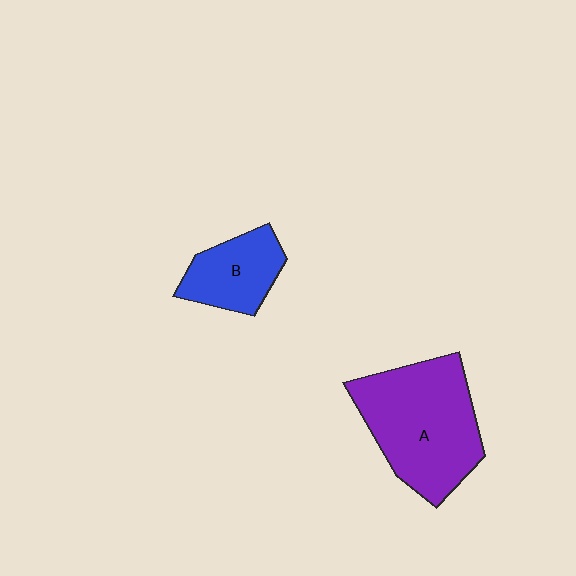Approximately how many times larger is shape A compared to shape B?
Approximately 2.1 times.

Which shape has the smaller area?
Shape B (blue).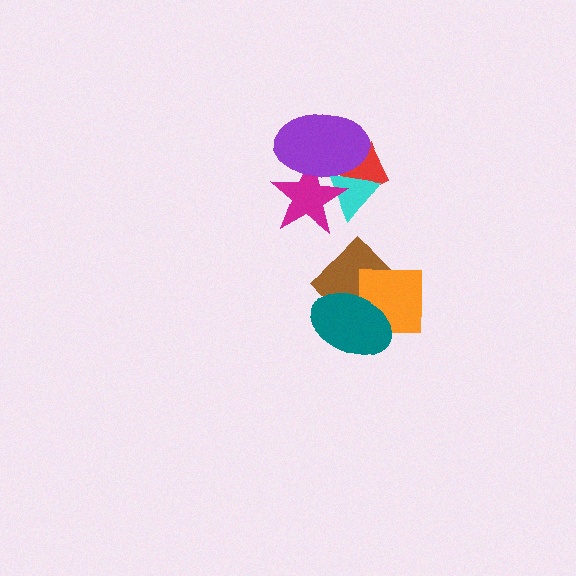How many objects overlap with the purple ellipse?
3 objects overlap with the purple ellipse.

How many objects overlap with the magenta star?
3 objects overlap with the magenta star.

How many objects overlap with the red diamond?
3 objects overlap with the red diamond.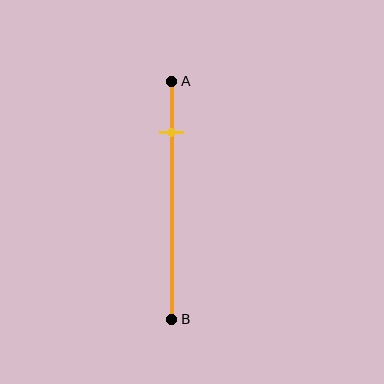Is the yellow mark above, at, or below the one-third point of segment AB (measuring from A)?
The yellow mark is above the one-third point of segment AB.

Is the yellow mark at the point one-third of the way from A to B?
No, the mark is at about 20% from A, not at the 33% one-third point.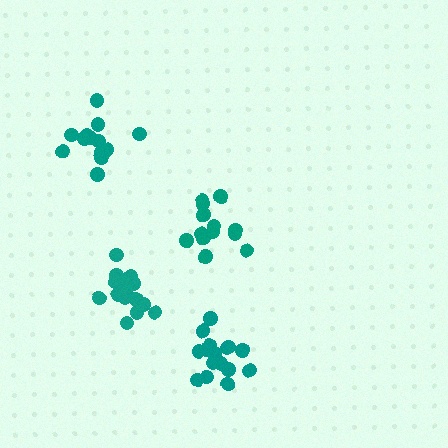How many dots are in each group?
Group 1: 13 dots, Group 2: 14 dots, Group 3: 16 dots, Group 4: 16 dots (59 total).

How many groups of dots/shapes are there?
There are 4 groups.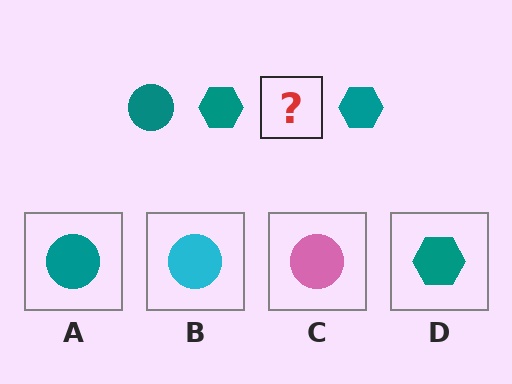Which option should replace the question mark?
Option A.